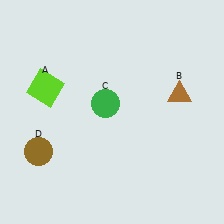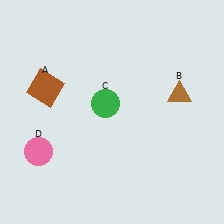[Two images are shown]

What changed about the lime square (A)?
In Image 1, A is lime. In Image 2, it changed to brown.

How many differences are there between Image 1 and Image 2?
There are 2 differences between the two images.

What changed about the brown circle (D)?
In Image 1, D is brown. In Image 2, it changed to pink.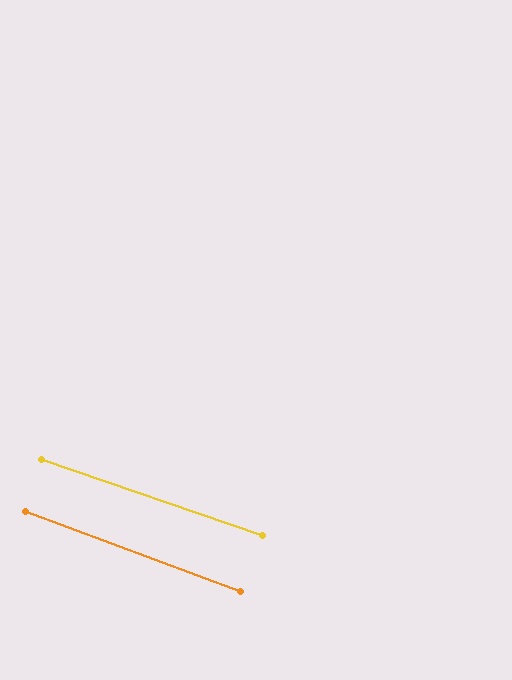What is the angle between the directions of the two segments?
Approximately 1 degree.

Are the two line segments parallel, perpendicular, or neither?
Parallel — their directions differ by only 1.4°.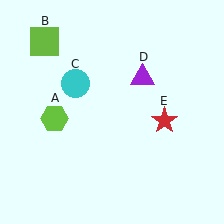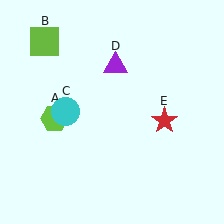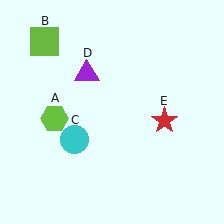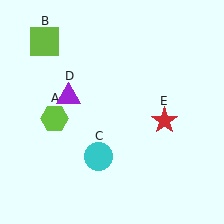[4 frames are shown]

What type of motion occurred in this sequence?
The cyan circle (object C), purple triangle (object D) rotated counterclockwise around the center of the scene.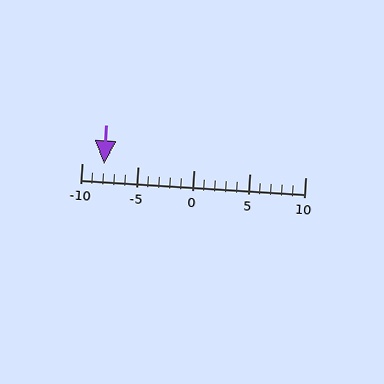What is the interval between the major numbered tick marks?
The major tick marks are spaced 5 units apart.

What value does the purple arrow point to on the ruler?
The purple arrow points to approximately -8.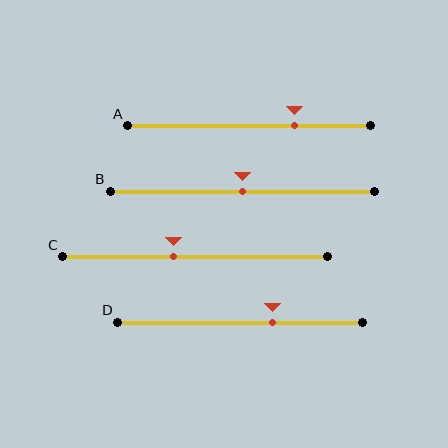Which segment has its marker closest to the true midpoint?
Segment B has its marker closest to the true midpoint.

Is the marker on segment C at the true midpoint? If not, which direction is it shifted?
No, the marker on segment C is shifted to the left by about 8% of the segment length.